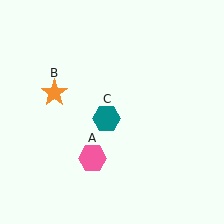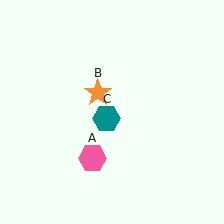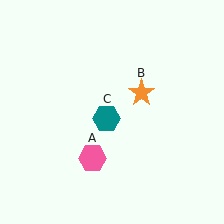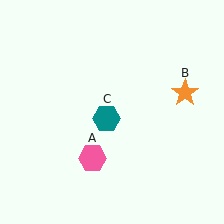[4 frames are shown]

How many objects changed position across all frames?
1 object changed position: orange star (object B).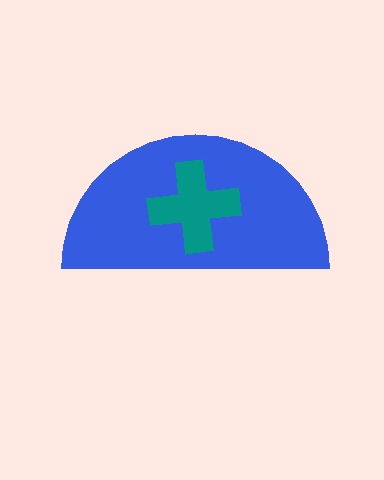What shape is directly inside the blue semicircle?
The teal cross.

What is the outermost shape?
The blue semicircle.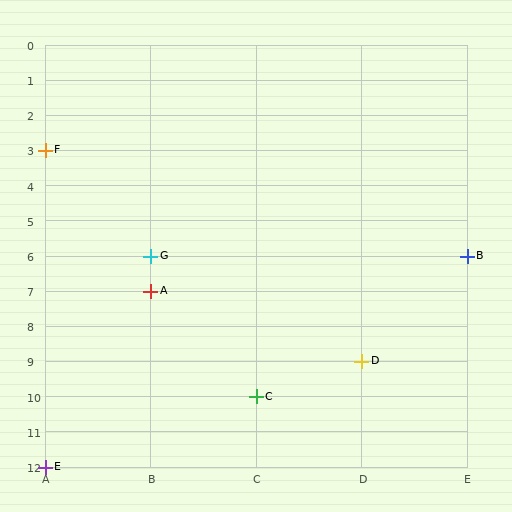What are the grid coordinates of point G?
Point G is at grid coordinates (B, 6).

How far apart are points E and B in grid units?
Points E and B are 4 columns and 6 rows apart (about 7.2 grid units diagonally).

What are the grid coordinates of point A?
Point A is at grid coordinates (B, 7).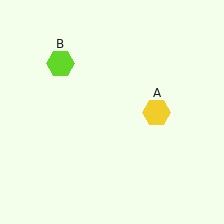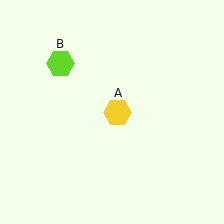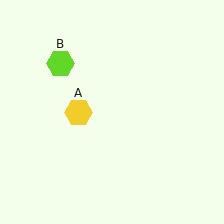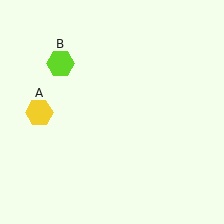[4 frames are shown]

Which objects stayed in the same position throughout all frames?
Lime hexagon (object B) remained stationary.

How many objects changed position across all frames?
1 object changed position: yellow hexagon (object A).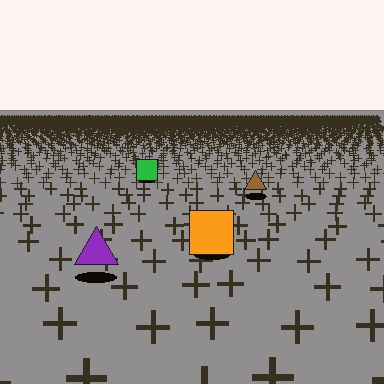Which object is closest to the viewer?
The purple triangle is closest. The texture marks near it are larger and more spread out.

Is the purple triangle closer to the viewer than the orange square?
Yes. The purple triangle is closer — you can tell from the texture gradient: the ground texture is coarser near it.